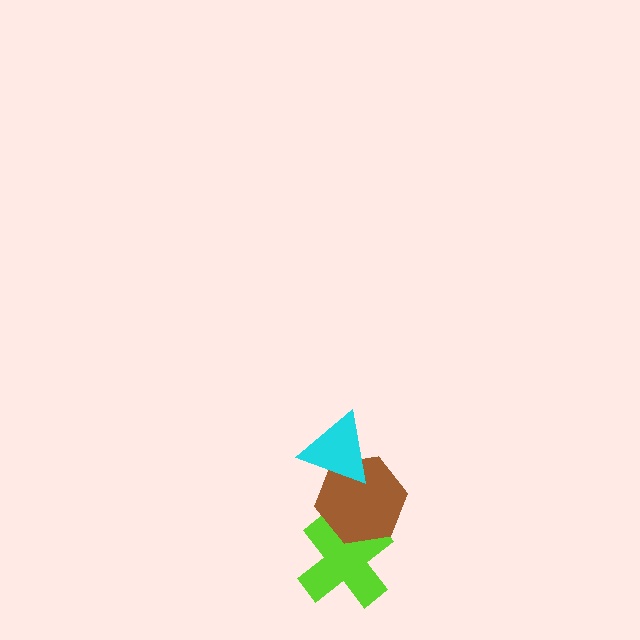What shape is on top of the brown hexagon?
The cyan triangle is on top of the brown hexagon.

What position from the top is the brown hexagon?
The brown hexagon is 2nd from the top.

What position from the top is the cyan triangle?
The cyan triangle is 1st from the top.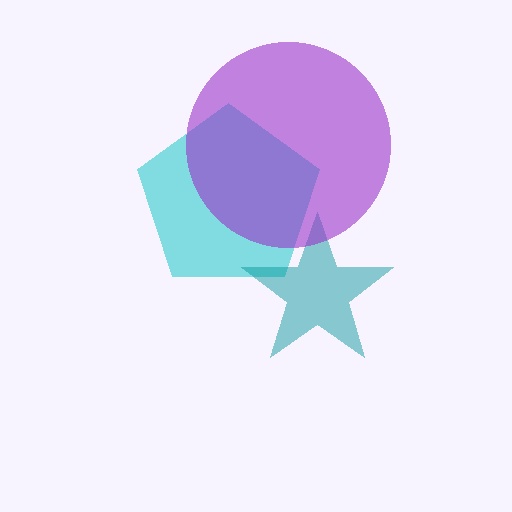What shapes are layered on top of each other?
The layered shapes are: a cyan pentagon, a teal star, a purple circle.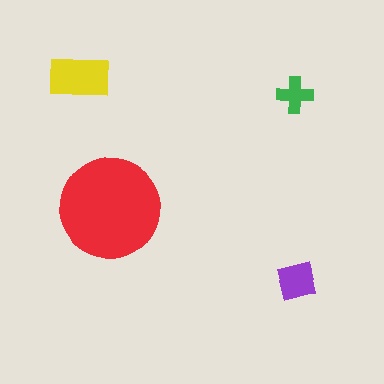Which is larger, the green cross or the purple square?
The purple square.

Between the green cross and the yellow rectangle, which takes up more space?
The yellow rectangle.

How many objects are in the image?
There are 4 objects in the image.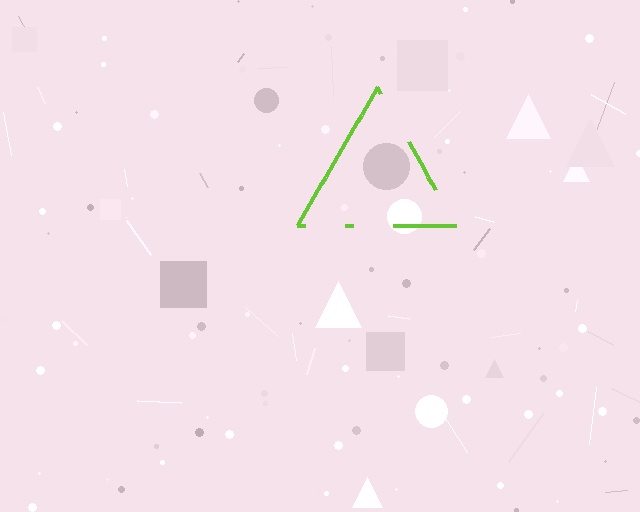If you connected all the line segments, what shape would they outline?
They would outline a triangle.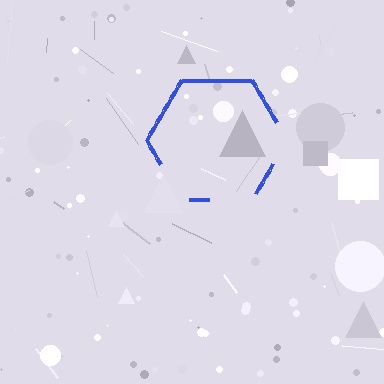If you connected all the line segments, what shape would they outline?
They would outline a hexagon.